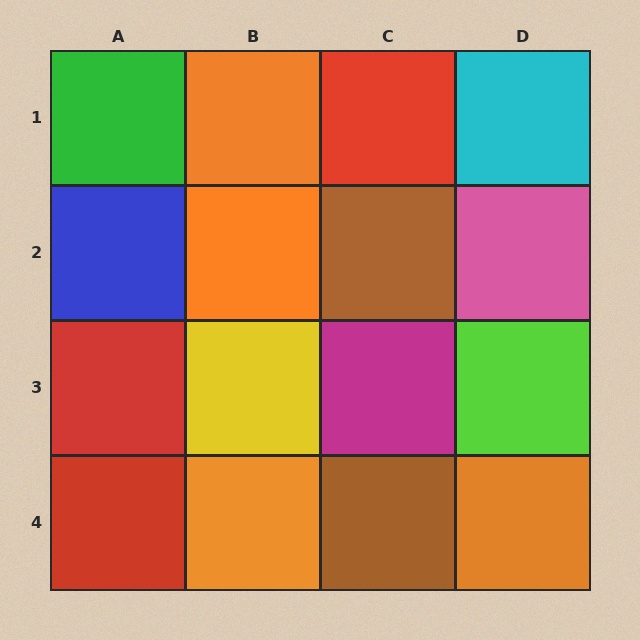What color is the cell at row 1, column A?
Green.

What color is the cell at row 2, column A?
Blue.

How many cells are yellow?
1 cell is yellow.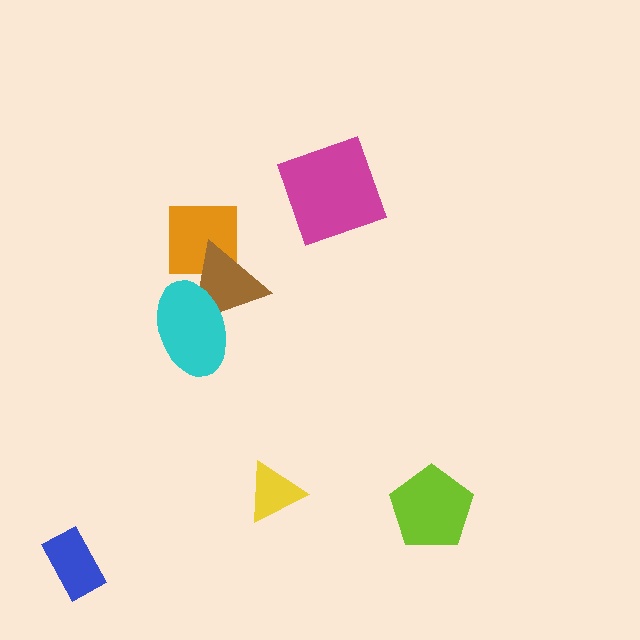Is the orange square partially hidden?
Yes, it is partially covered by another shape.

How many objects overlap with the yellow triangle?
0 objects overlap with the yellow triangle.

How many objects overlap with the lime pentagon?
0 objects overlap with the lime pentagon.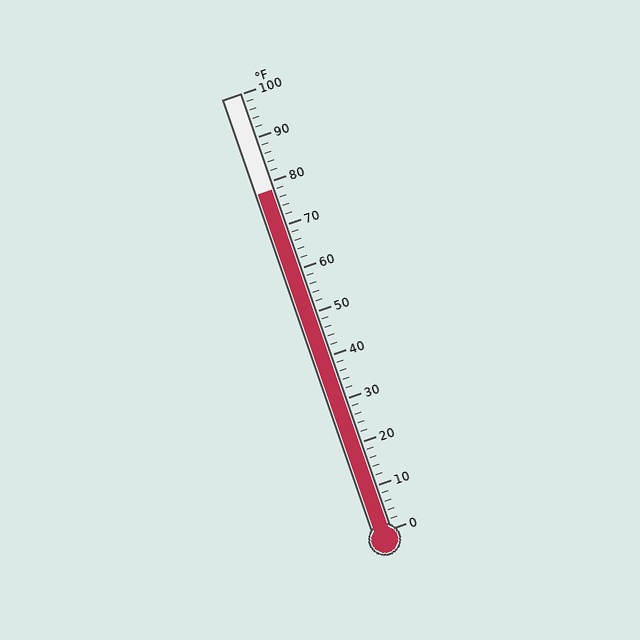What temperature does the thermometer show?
The thermometer shows approximately 78°F.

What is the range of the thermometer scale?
The thermometer scale ranges from 0°F to 100°F.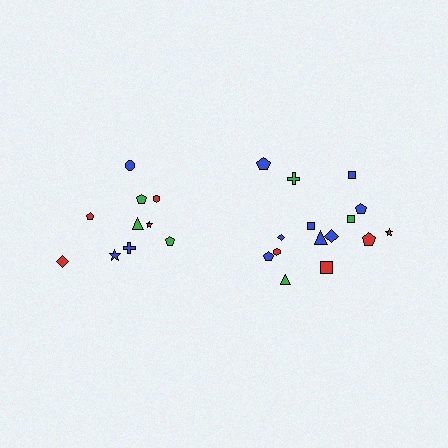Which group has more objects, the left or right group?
The right group.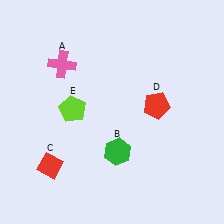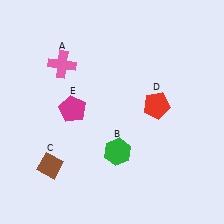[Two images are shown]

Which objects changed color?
C changed from red to brown. E changed from lime to magenta.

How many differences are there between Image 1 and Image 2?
There are 2 differences between the two images.